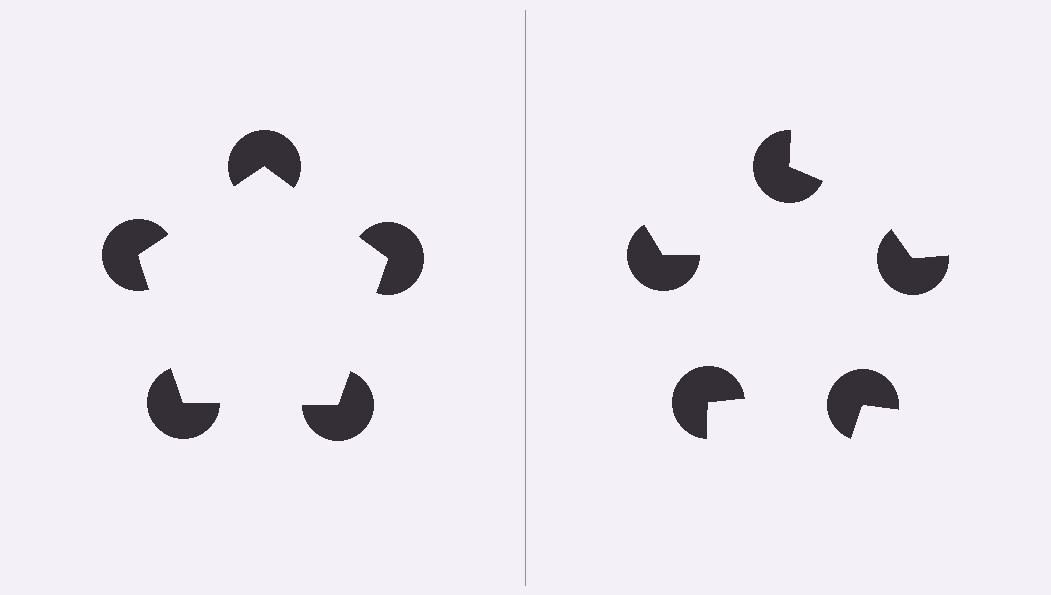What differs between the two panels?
The pac-man discs are positioned identically on both sides; only the wedge orientations differ. On the left they align to a pentagon; on the right they are misaligned.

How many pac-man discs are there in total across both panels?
10 — 5 on each side.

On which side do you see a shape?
An illusory pentagon appears on the left side. On the right side the wedge cuts are rotated, so no coherent shape forms.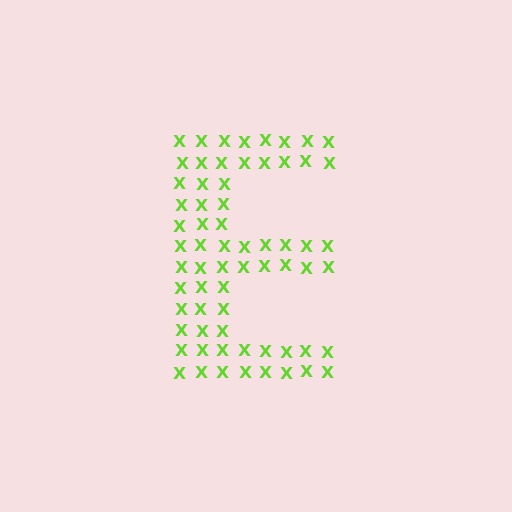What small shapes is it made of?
It is made of small letter X's.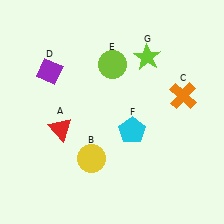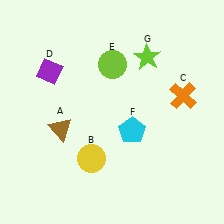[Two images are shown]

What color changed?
The triangle (A) changed from red in Image 1 to brown in Image 2.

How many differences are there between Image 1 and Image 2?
There is 1 difference between the two images.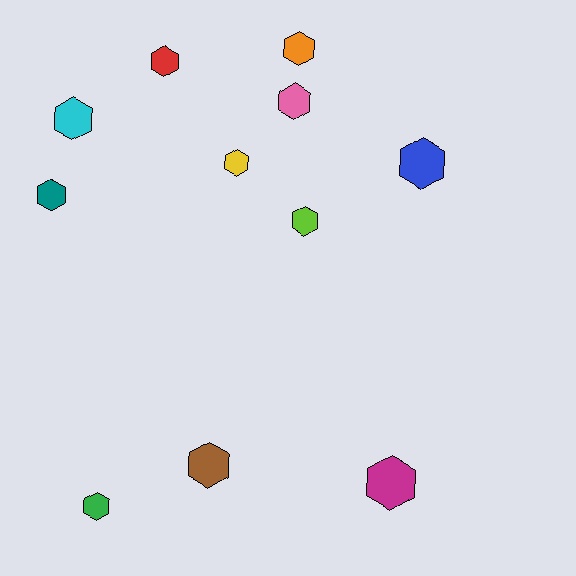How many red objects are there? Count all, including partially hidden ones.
There is 1 red object.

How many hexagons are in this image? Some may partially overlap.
There are 11 hexagons.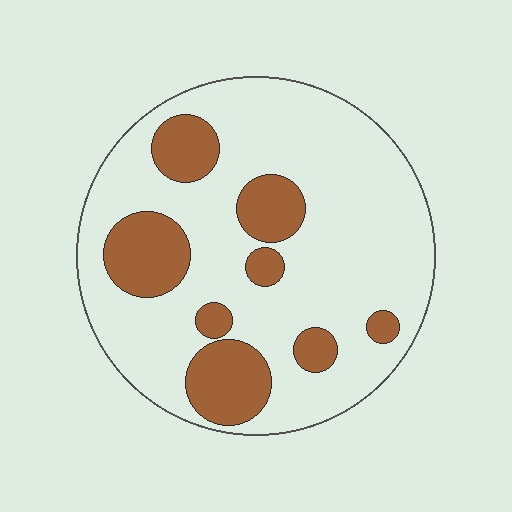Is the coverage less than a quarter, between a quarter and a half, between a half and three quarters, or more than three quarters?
Less than a quarter.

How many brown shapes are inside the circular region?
8.